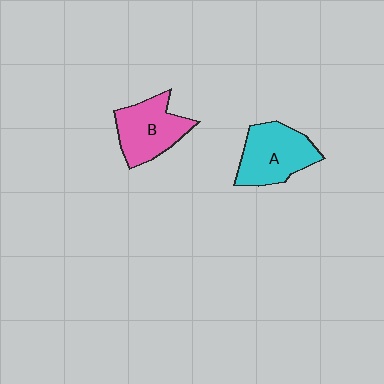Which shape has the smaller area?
Shape B (pink).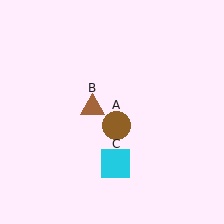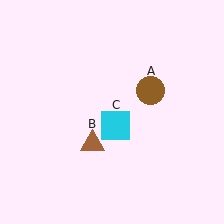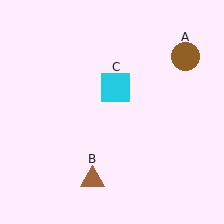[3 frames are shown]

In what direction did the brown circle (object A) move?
The brown circle (object A) moved up and to the right.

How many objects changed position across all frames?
3 objects changed position: brown circle (object A), brown triangle (object B), cyan square (object C).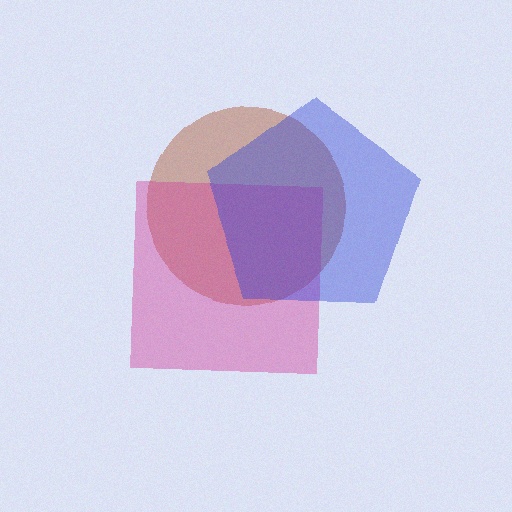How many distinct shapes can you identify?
There are 3 distinct shapes: a brown circle, a magenta square, a blue pentagon.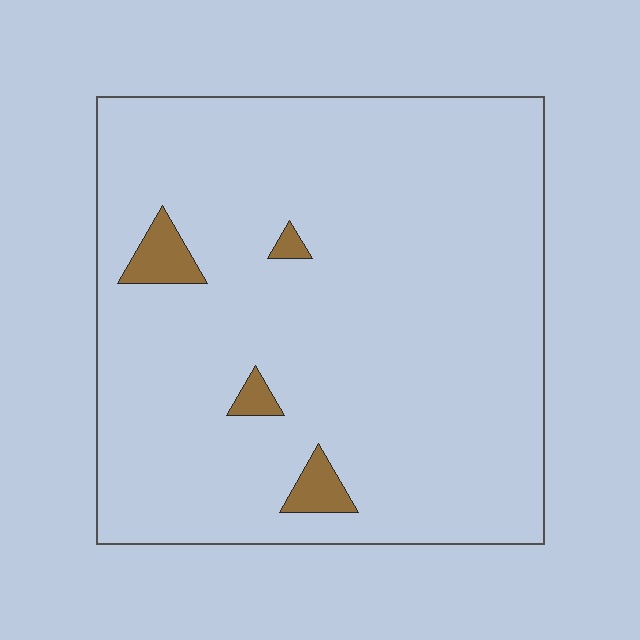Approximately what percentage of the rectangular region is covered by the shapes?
Approximately 5%.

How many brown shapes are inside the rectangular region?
4.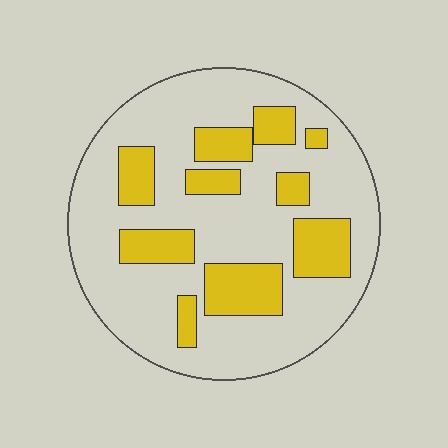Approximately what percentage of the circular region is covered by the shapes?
Approximately 25%.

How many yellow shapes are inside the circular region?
10.